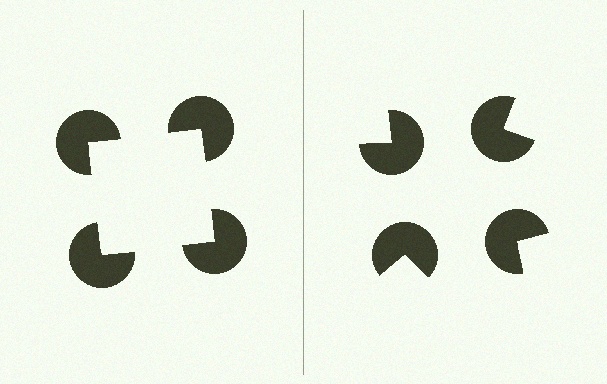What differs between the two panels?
The pac-man discs are positioned identically on both sides; only the wedge orientations differ. On the left they align to a square; on the right they are misaligned.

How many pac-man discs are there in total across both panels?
8 — 4 on each side.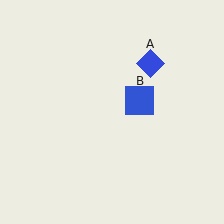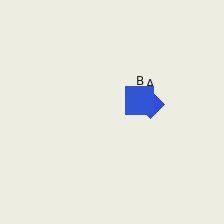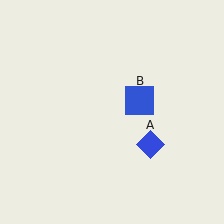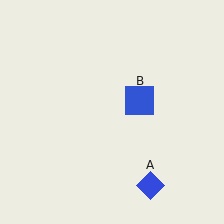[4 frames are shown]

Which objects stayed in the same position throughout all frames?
Blue square (object B) remained stationary.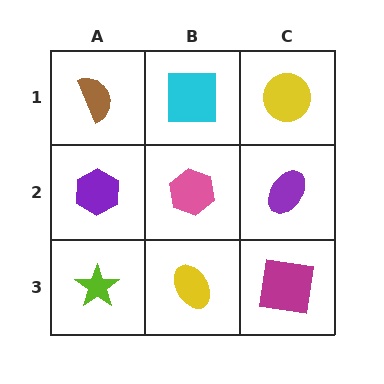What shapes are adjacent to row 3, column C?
A purple ellipse (row 2, column C), a yellow ellipse (row 3, column B).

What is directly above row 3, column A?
A purple hexagon.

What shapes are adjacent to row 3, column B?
A pink hexagon (row 2, column B), a lime star (row 3, column A), a magenta square (row 3, column C).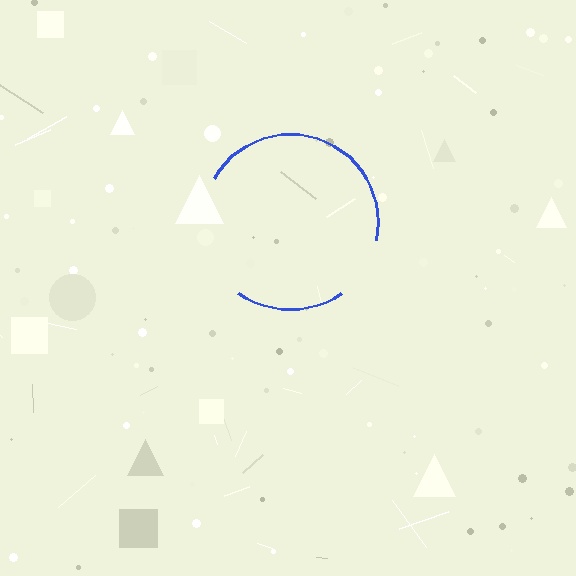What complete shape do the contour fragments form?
The contour fragments form a circle.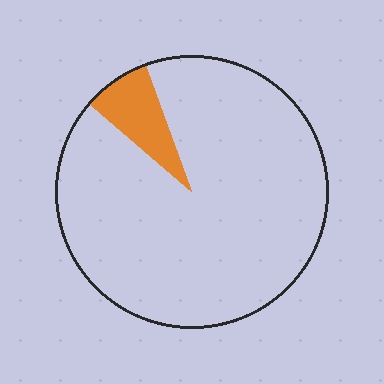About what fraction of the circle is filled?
About one tenth (1/10).